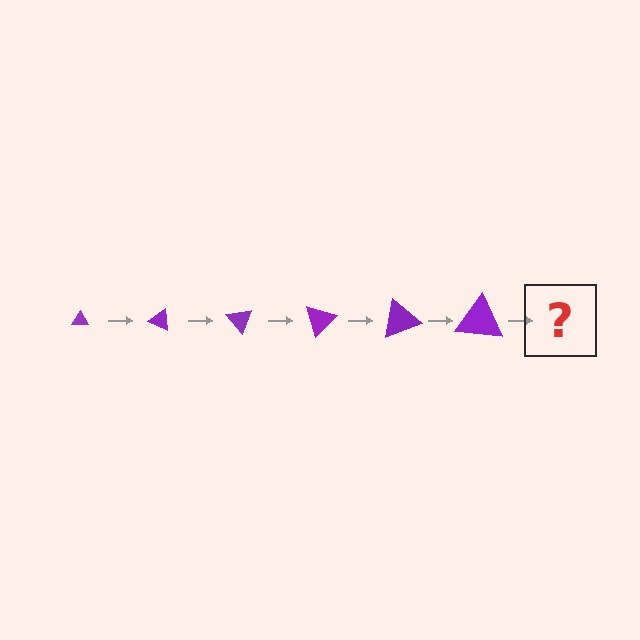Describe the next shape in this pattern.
It should be a triangle, larger than the previous one and rotated 150 degrees from the start.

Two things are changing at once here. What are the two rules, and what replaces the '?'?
The two rules are that the triangle grows larger each step and it rotates 25 degrees each step. The '?' should be a triangle, larger than the previous one and rotated 150 degrees from the start.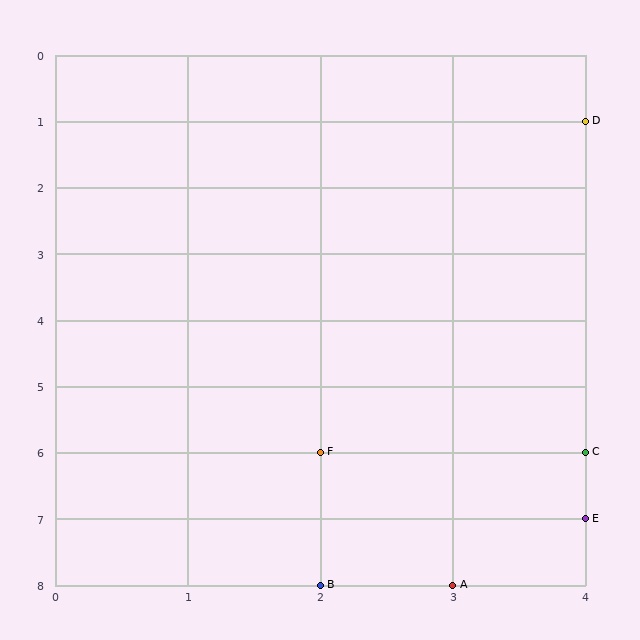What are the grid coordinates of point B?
Point B is at grid coordinates (2, 8).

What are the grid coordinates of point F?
Point F is at grid coordinates (2, 6).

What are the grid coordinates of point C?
Point C is at grid coordinates (4, 6).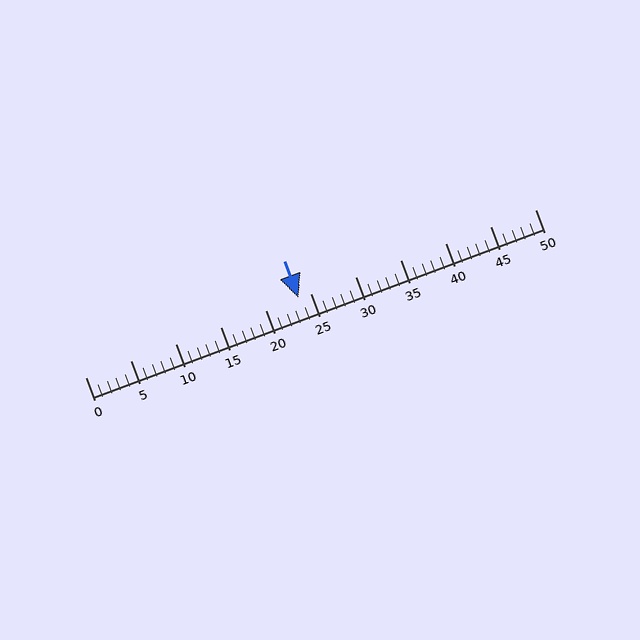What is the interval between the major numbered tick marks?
The major tick marks are spaced 5 units apart.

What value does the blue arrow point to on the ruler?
The blue arrow points to approximately 24.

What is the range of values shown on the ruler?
The ruler shows values from 0 to 50.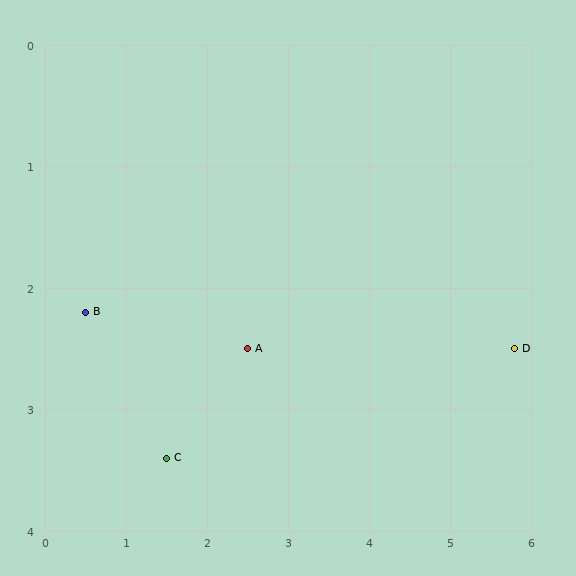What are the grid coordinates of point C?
Point C is at approximately (1.5, 3.4).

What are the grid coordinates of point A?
Point A is at approximately (2.5, 2.5).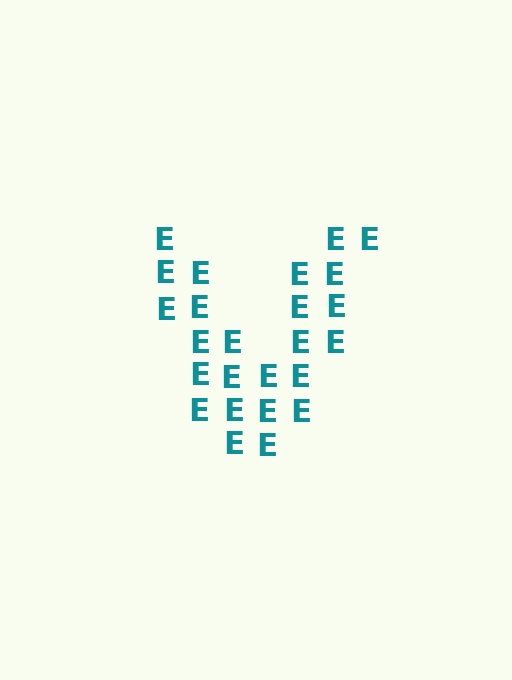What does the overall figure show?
The overall figure shows the letter V.